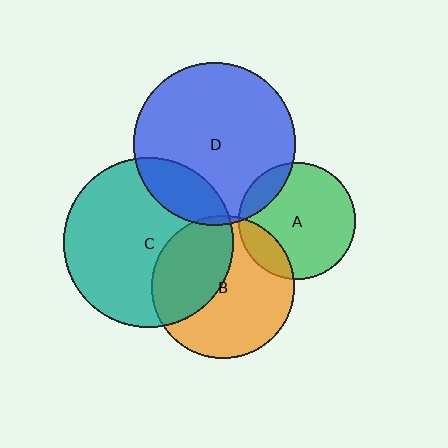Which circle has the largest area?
Circle C (teal).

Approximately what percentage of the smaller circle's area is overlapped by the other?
Approximately 15%.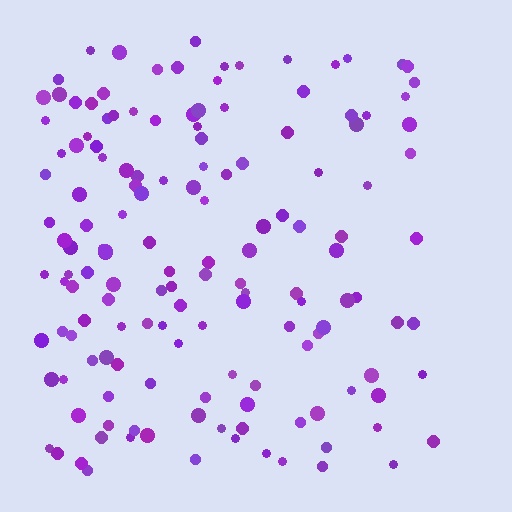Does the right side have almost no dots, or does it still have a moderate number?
Still a moderate number, just noticeably fewer than the left.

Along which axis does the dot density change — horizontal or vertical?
Horizontal.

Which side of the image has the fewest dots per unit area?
The right.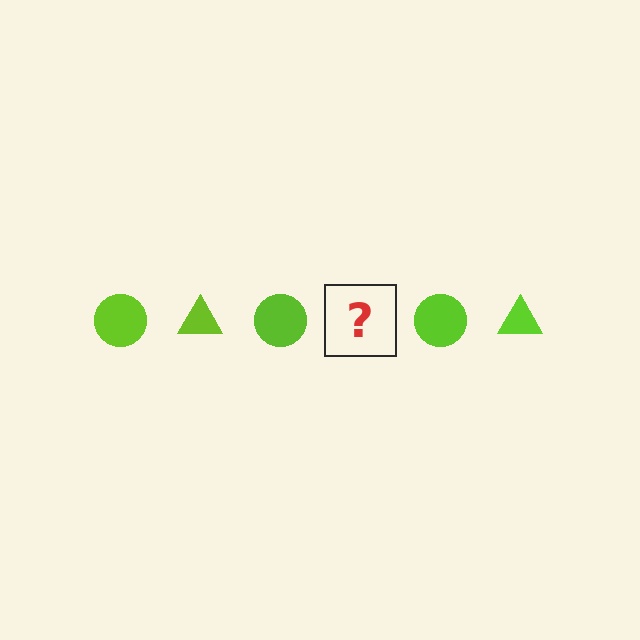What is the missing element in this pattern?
The missing element is a lime triangle.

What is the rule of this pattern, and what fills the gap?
The rule is that the pattern cycles through circle, triangle shapes in lime. The gap should be filled with a lime triangle.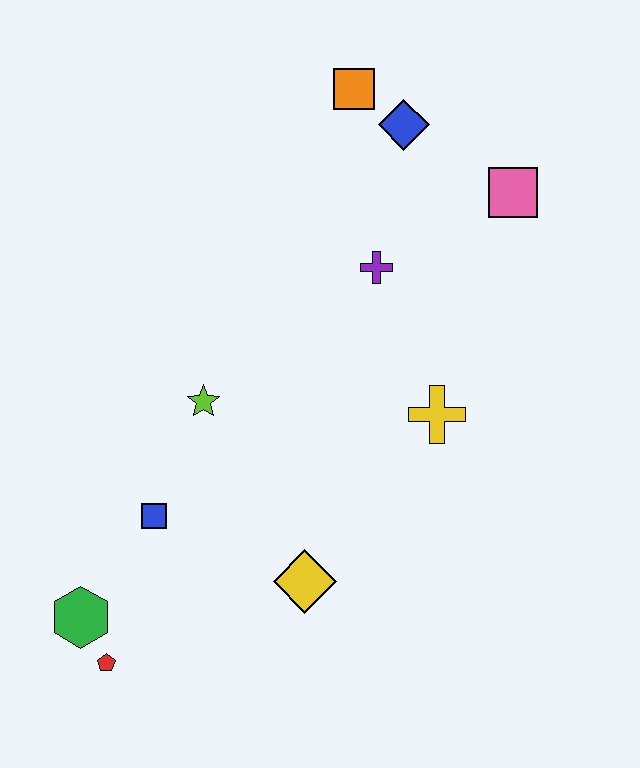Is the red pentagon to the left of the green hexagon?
No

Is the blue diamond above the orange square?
No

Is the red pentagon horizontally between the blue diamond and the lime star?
No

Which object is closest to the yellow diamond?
The blue square is closest to the yellow diamond.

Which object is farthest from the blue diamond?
The red pentagon is farthest from the blue diamond.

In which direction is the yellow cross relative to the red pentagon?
The yellow cross is to the right of the red pentagon.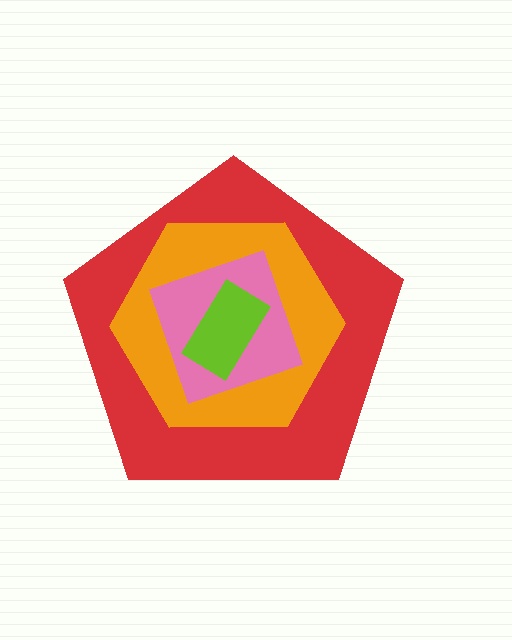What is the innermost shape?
The lime rectangle.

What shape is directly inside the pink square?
The lime rectangle.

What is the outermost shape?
The red pentagon.